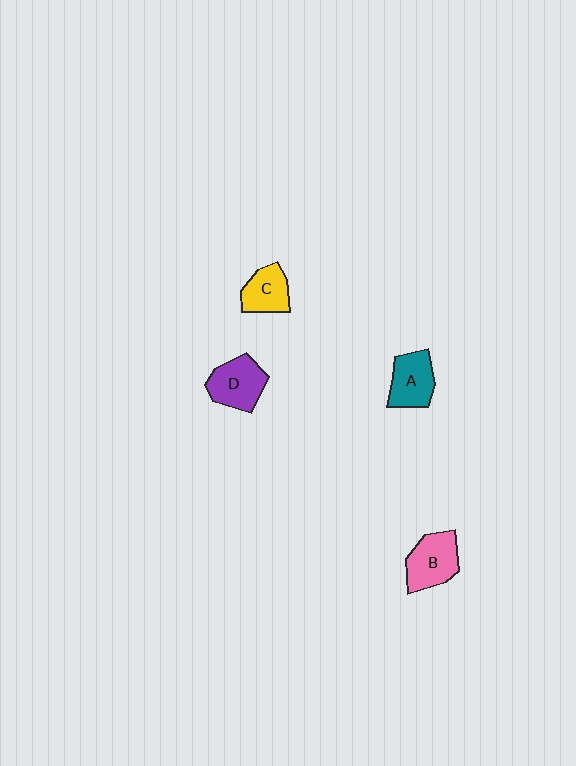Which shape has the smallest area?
Shape C (yellow).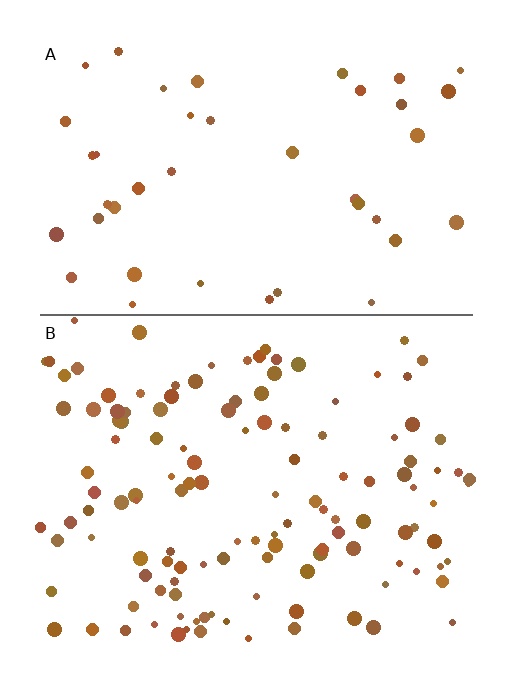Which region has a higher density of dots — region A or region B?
B (the bottom).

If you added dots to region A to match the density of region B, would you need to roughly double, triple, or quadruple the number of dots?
Approximately triple.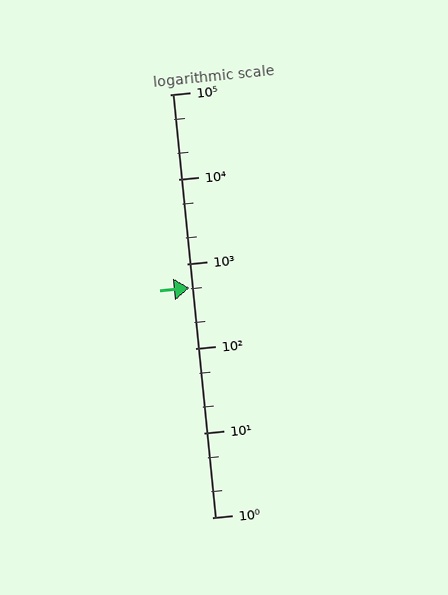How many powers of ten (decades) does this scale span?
The scale spans 5 decades, from 1 to 100000.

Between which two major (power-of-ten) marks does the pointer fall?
The pointer is between 100 and 1000.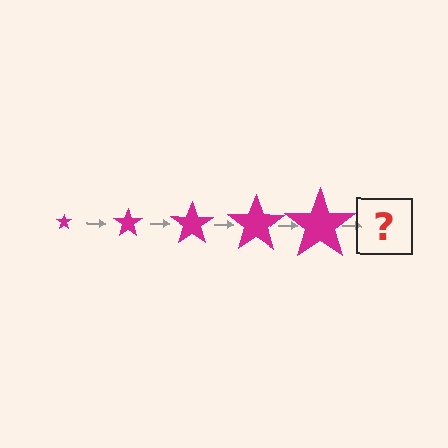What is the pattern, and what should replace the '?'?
The pattern is that the star gets progressively larger each step. The '?' should be a magenta star, larger than the previous one.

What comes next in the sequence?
The next element should be a magenta star, larger than the previous one.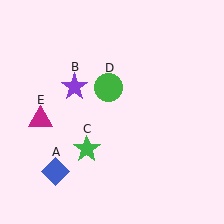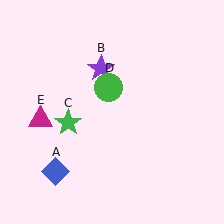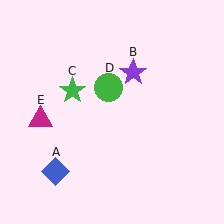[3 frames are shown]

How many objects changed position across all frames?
2 objects changed position: purple star (object B), green star (object C).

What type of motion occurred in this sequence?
The purple star (object B), green star (object C) rotated clockwise around the center of the scene.